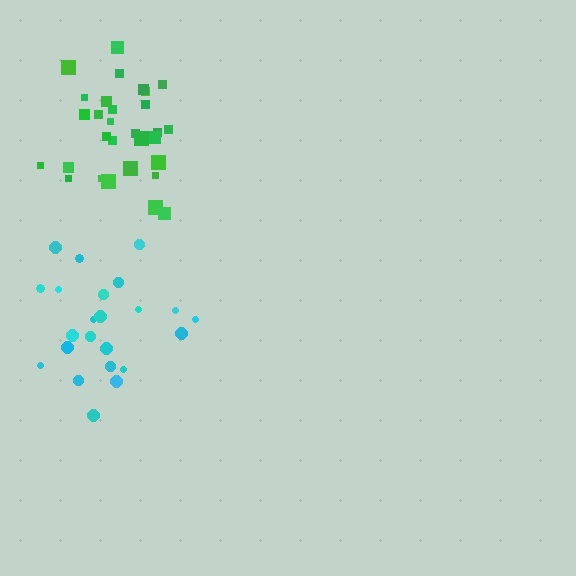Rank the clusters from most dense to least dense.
green, cyan.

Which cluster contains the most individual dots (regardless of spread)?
Green (30).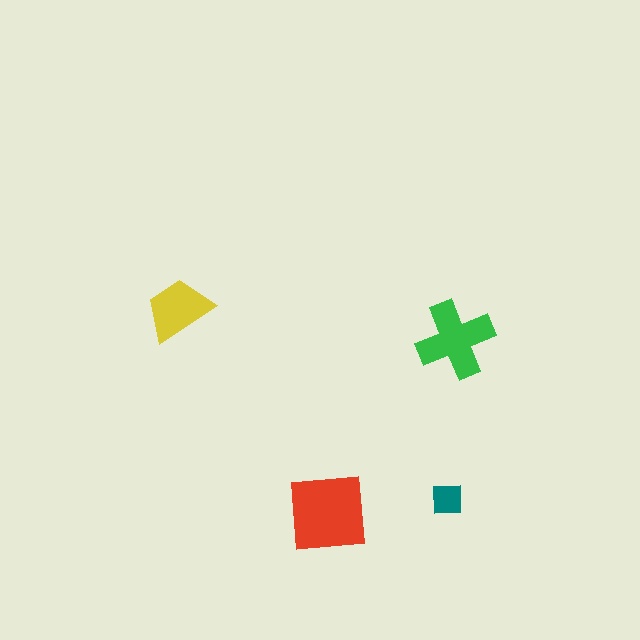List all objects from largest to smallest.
The red square, the green cross, the yellow trapezoid, the teal square.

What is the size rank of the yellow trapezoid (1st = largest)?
3rd.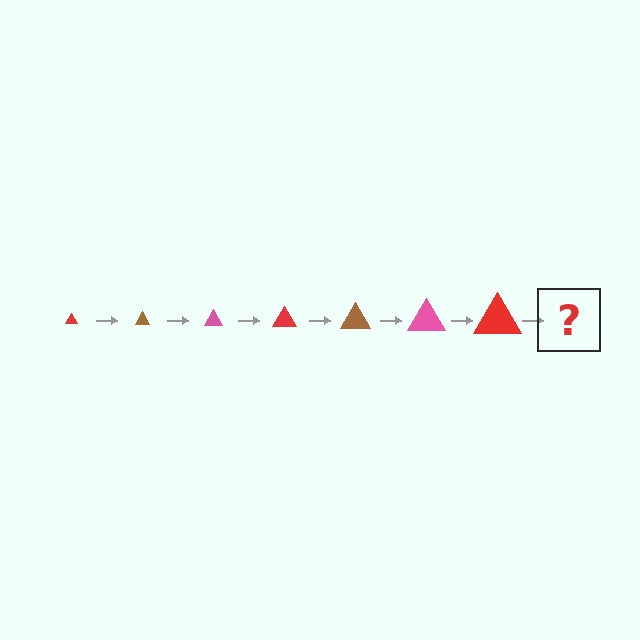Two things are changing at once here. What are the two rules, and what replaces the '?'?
The two rules are that the triangle grows larger each step and the color cycles through red, brown, and pink. The '?' should be a brown triangle, larger than the previous one.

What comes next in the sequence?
The next element should be a brown triangle, larger than the previous one.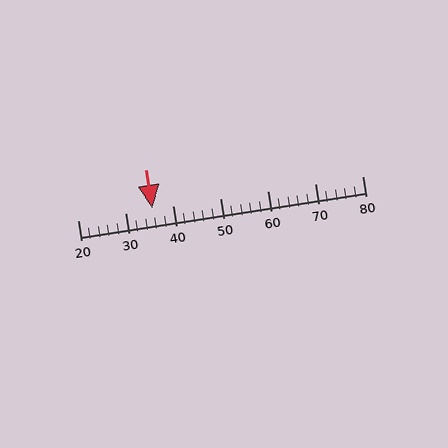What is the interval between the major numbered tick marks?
The major tick marks are spaced 10 units apart.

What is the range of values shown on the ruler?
The ruler shows values from 20 to 80.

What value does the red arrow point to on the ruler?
The red arrow points to approximately 36.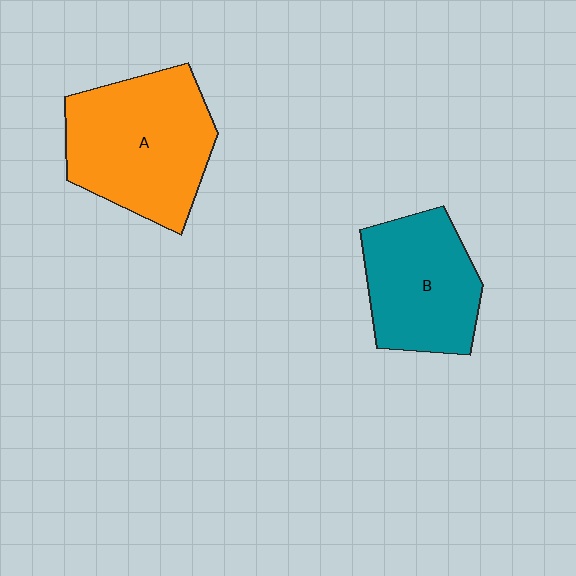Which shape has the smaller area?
Shape B (teal).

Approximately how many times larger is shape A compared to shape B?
Approximately 1.3 times.